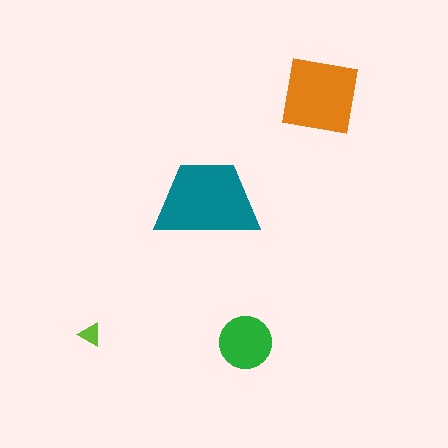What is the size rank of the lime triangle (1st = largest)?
4th.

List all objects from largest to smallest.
The teal trapezoid, the orange square, the green circle, the lime triangle.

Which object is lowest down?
The green circle is bottommost.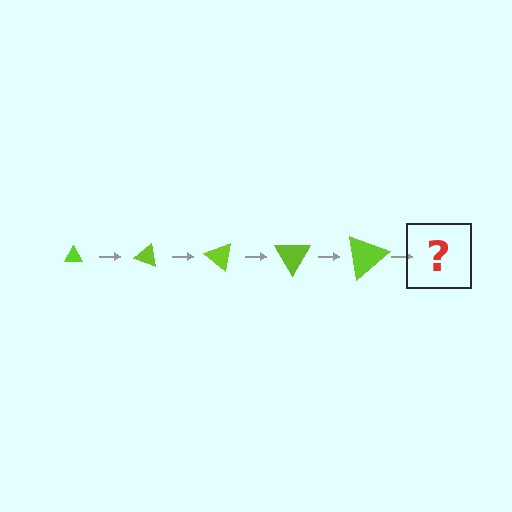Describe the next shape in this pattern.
It should be a triangle, larger than the previous one and rotated 100 degrees from the start.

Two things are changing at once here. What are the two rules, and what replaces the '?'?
The two rules are that the triangle grows larger each step and it rotates 20 degrees each step. The '?' should be a triangle, larger than the previous one and rotated 100 degrees from the start.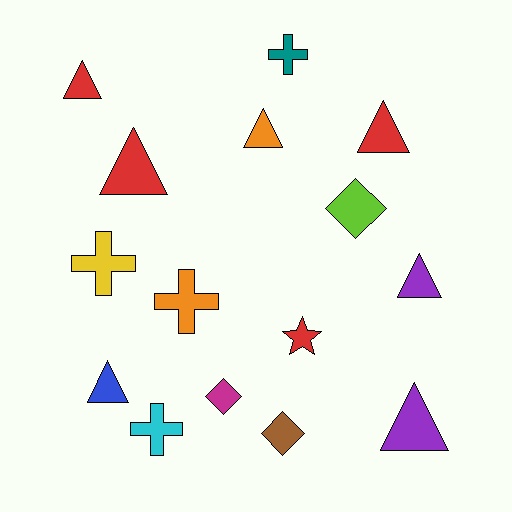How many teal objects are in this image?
There is 1 teal object.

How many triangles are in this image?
There are 7 triangles.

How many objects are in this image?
There are 15 objects.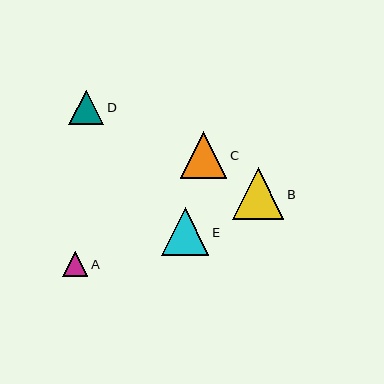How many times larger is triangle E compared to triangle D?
Triangle E is approximately 1.4 times the size of triangle D.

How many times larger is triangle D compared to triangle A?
Triangle D is approximately 1.4 times the size of triangle A.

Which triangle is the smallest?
Triangle A is the smallest with a size of approximately 25 pixels.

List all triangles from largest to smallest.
From largest to smallest: B, E, C, D, A.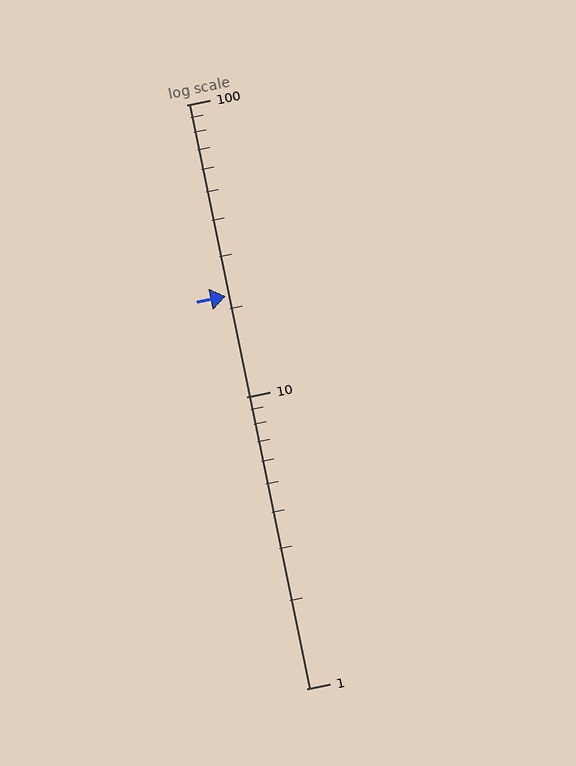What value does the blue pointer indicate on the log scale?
The pointer indicates approximately 22.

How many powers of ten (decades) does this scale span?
The scale spans 2 decades, from 1 to 100.